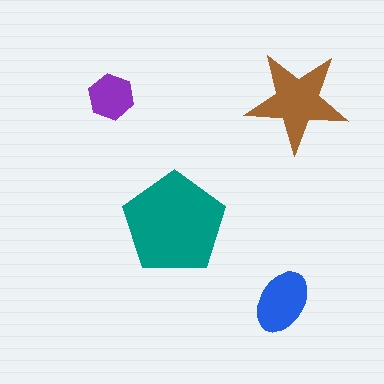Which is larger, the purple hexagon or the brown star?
The brown star.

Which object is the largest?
The teal pentagon.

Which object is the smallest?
The purple hexagon.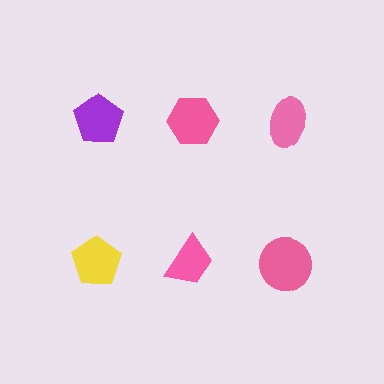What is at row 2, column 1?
A yellow pentagon.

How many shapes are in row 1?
3 shapes.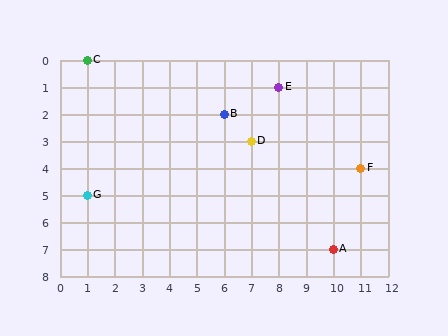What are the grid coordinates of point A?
Point A is at grid coordinates (10, 7).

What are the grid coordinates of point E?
Point E is at grid coordinates (8, 1).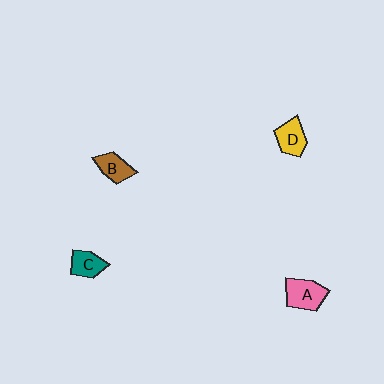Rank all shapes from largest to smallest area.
From largest to smallest: A (pink), D (yellow), B (brown), C (teal).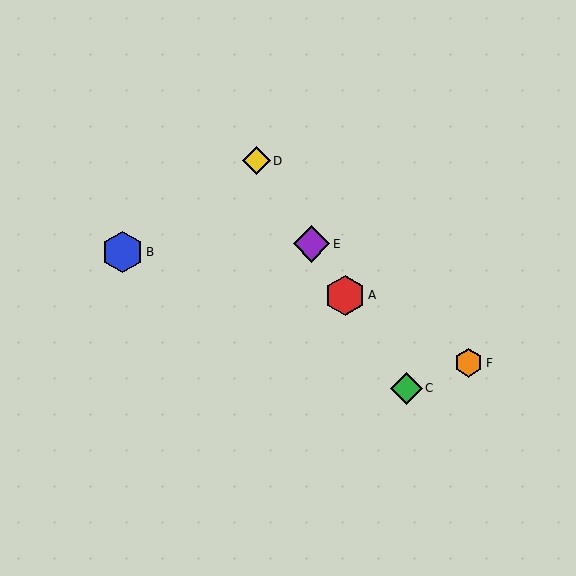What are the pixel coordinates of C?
Object C is at (406, 388).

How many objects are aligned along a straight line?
4 objects (A, C, D, E) are aligned along a straight line.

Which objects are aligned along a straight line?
Objects A, C, D, E are aligned along a straight line.